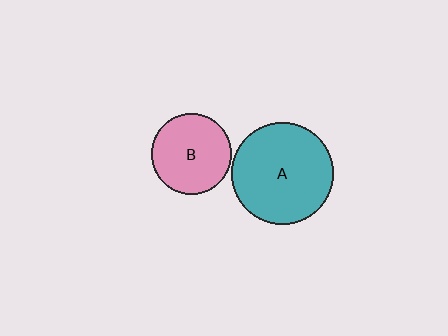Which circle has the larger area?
Circle A (teal).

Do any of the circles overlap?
No, none of the circles overlap.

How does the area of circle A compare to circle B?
Approximately 1.6 times.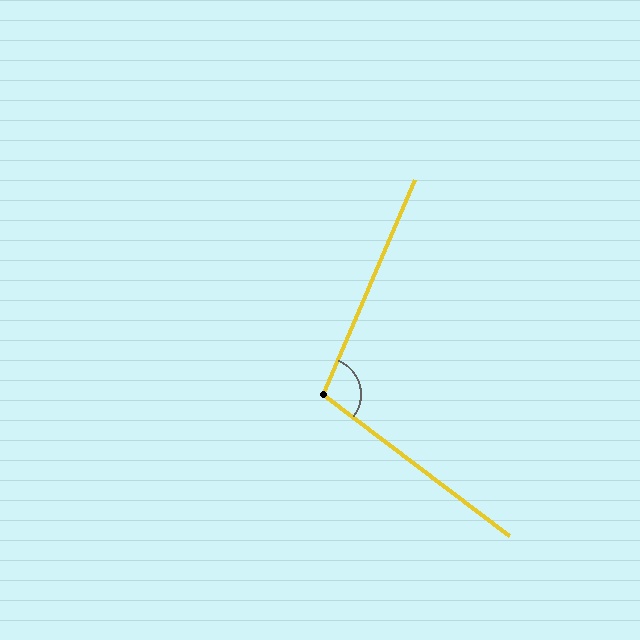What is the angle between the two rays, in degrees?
Approximately 104 degrees.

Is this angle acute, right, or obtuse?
It is obtuse.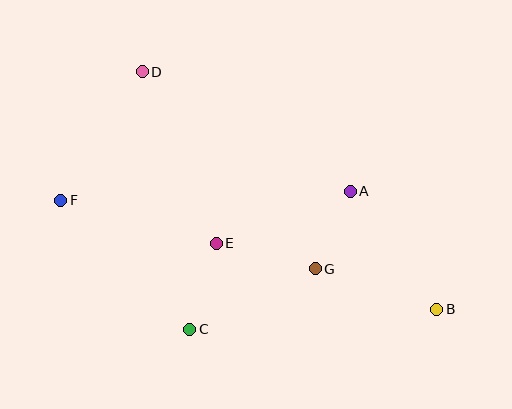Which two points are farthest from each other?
Points B and F are farthest from each other.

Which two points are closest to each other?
Points A and G are closest to each other.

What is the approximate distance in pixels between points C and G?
The distance between C and G is approximately 140 pixels.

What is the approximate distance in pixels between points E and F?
The distance between E and F is approximately 162 pixels.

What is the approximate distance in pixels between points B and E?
The distance between B and E is approximately 230 pixels.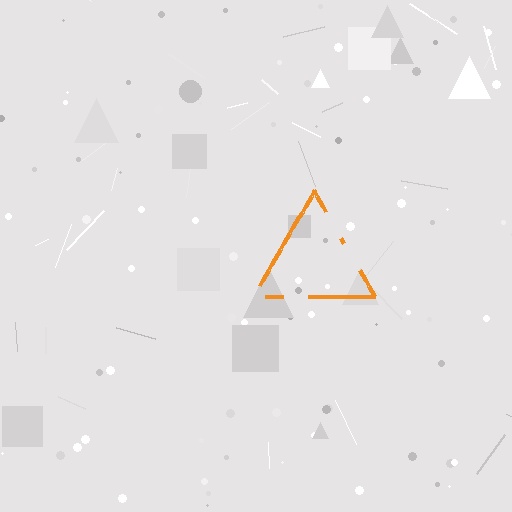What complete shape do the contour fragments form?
The contour fragments form a triangle.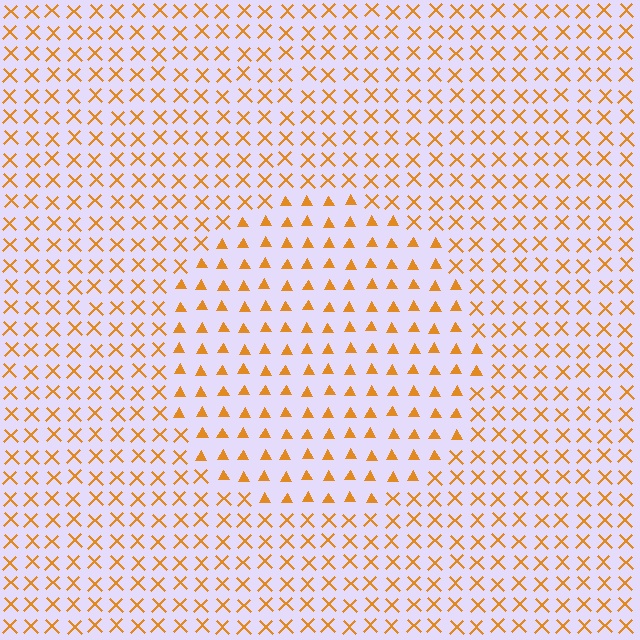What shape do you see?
I see a circle.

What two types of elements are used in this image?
The image uses triangles inside the circle region and X marks outside it.